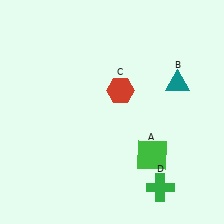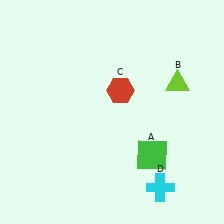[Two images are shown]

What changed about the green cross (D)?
In Image 1, D is green. In Image 2, it changed to cyan.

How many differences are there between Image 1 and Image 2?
There are 2 differences between the two images.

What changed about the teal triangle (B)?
In Image 1, B is teal. In Image 2, it changed to lime.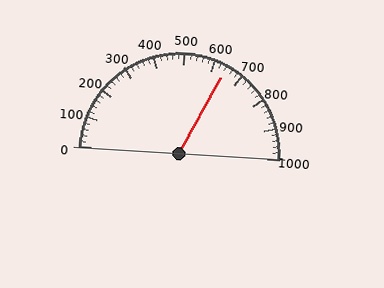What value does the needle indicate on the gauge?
The needle indicates approximately 640.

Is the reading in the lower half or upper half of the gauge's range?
The reading is in the upper half of the range (0 to 1000).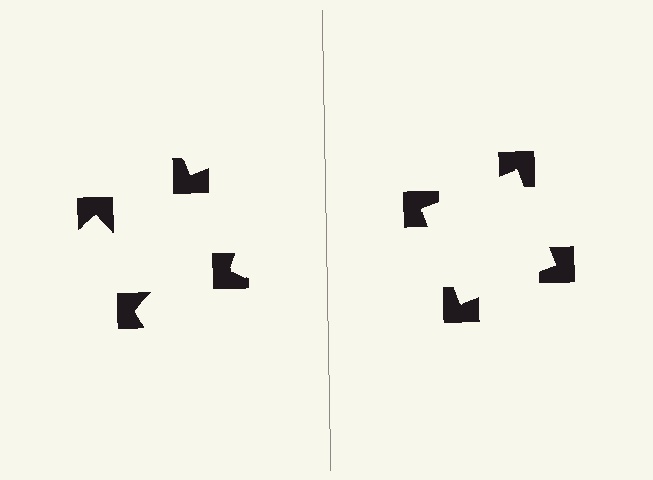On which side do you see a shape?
An illusory square appears on the right side. On the left side the wedge cuts are rotated, so no coherent shape forms.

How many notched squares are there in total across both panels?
8 — 4 on each side.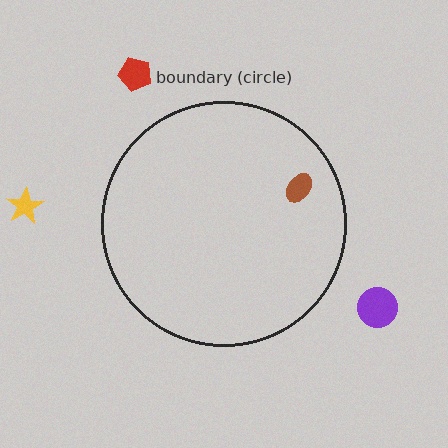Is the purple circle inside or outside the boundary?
Outside.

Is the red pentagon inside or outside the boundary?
Outside.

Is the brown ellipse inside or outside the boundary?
Inside.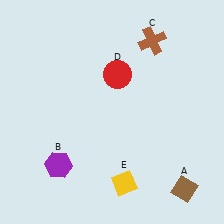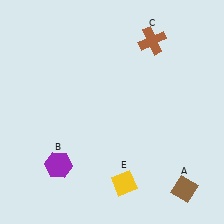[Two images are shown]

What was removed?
The red circle (D) was removed in Image 2.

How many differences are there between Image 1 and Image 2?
There is 1 difference between the two images.